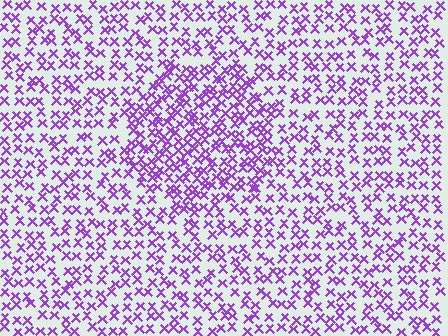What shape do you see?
I see a circle.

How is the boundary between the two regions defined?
The boundary is defined by a change in element density (approximately 1.7x ratio). All elements are the same color, size, and shape.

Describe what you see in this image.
The image contains small purple elements arranged at two different densities. A circle-shaped region is visible where the elements are more densely packed than the surrounding area.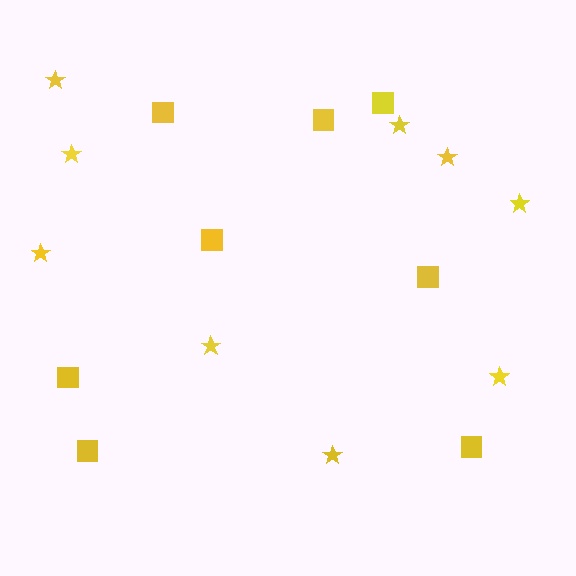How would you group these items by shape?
There are 2 groups: one group of squares (8) and one group of stars (9).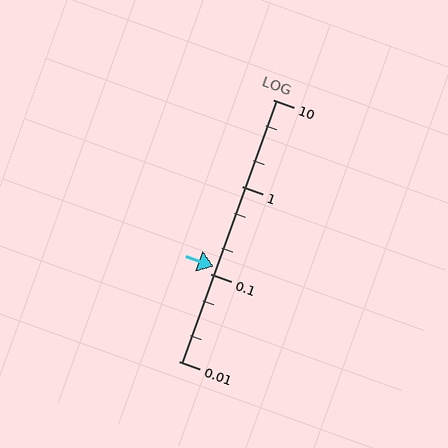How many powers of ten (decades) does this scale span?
The scale spans 3 decades, from 0.01 to 10.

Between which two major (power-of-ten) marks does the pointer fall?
The pointer is between 0.1 and 1.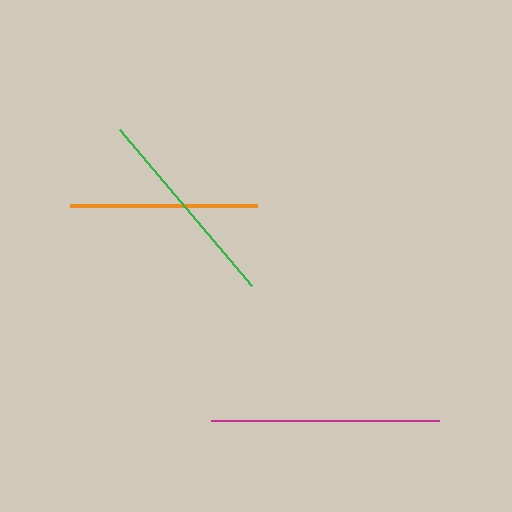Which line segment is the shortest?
The orange line is the shortest at approximately 188 pixels.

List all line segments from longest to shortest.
From longest to shortest: magenta, green, orange.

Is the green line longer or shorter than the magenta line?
The magenta line is longer than the green line.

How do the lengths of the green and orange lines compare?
The green and orange lines are approximately the same length.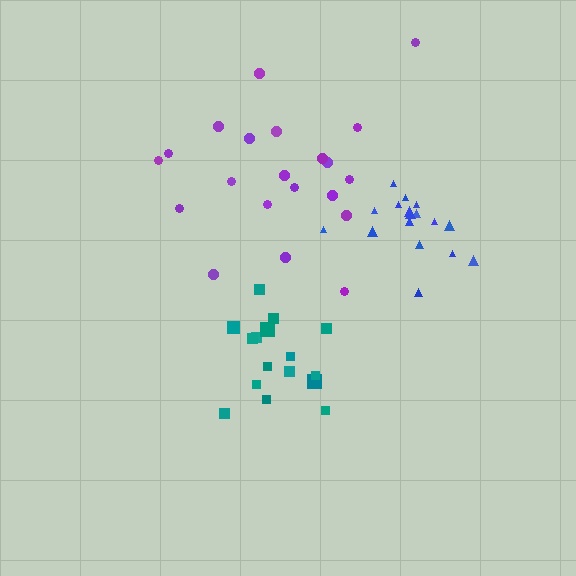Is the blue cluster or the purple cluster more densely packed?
Blue.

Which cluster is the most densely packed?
Blue.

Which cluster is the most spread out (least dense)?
Purple.